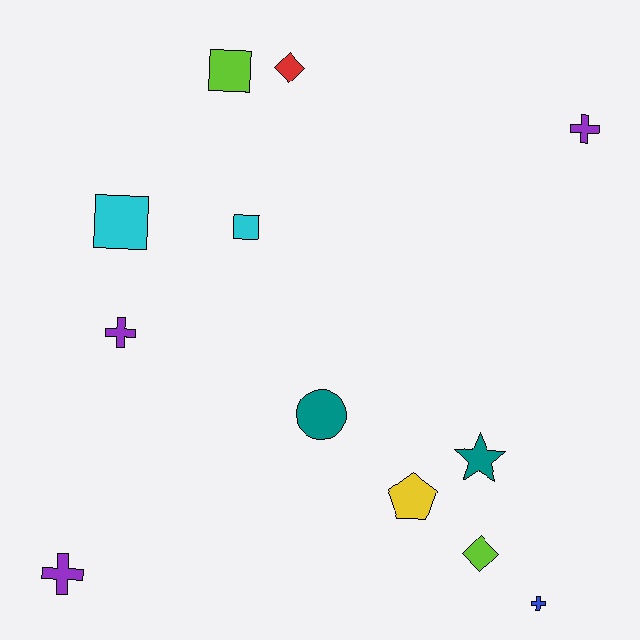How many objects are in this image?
There are 12 objects.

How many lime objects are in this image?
There are 2 lime objects.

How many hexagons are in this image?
There are no hexagons.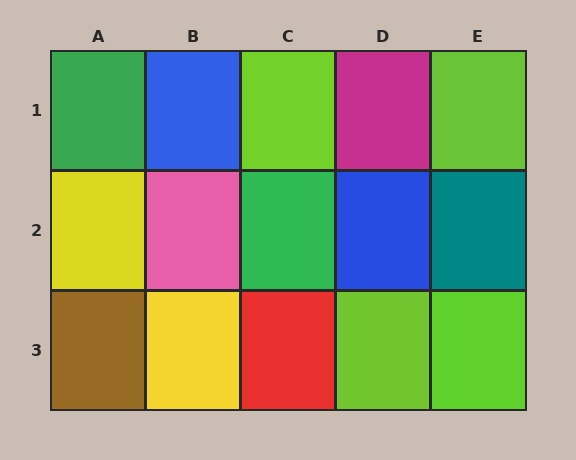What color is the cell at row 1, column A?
Green.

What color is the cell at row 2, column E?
Teal.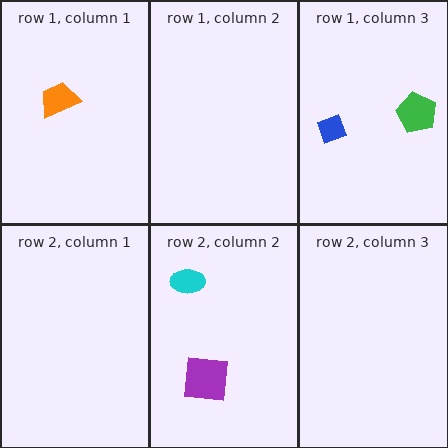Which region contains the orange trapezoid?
The row 1, column 1 region.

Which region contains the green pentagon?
The row 1, column 3 region.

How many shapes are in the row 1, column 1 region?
1.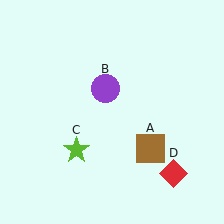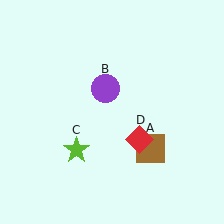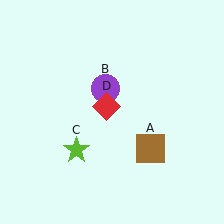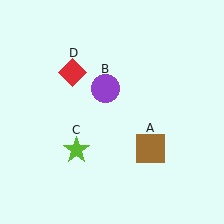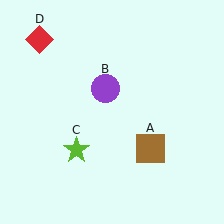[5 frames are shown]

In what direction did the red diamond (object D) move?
The red diamond (object D) moved up and to the left.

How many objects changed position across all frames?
1 object changed position: red diamond (object D).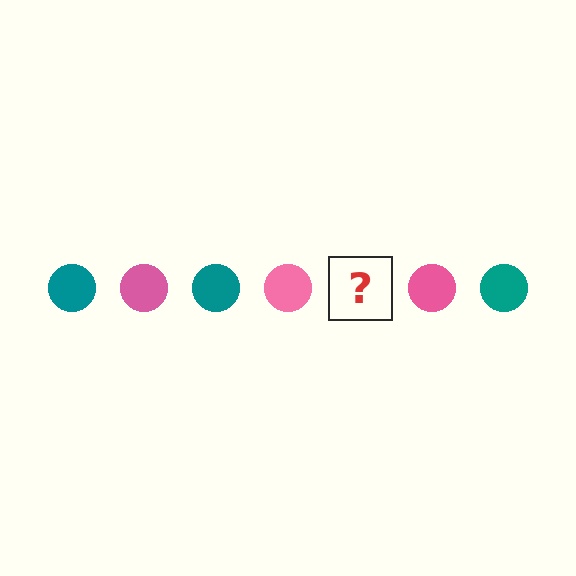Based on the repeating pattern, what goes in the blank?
The blank should be a teal circle.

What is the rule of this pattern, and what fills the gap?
The rule is that the pattern cycles through teal, pink circles. The gap should be filled with a teal circle.